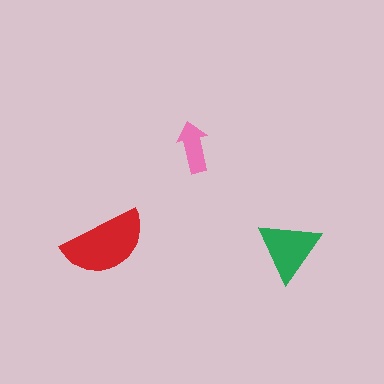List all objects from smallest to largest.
The pink arrow, the green triangle, the red semicircle.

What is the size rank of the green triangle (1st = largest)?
2nd.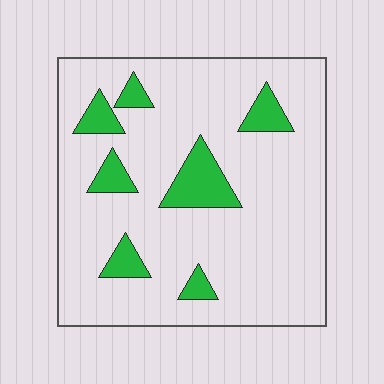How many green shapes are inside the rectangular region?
7.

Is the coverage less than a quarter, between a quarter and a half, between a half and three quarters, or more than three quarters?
Less than a quarter.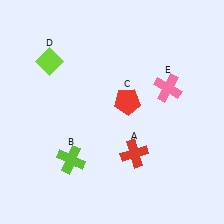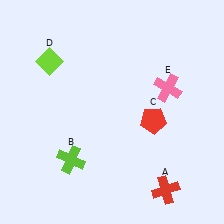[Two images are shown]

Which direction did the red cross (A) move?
The red cross (A) moved down.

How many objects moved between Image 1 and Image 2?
2 objects moved between the two images.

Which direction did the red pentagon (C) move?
The red pentagon (C) moved right.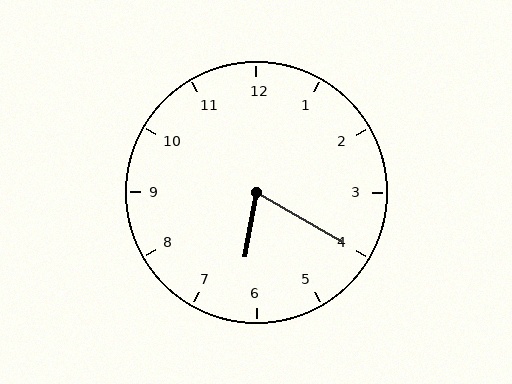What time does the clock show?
6:20.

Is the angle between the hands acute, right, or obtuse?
It is acute.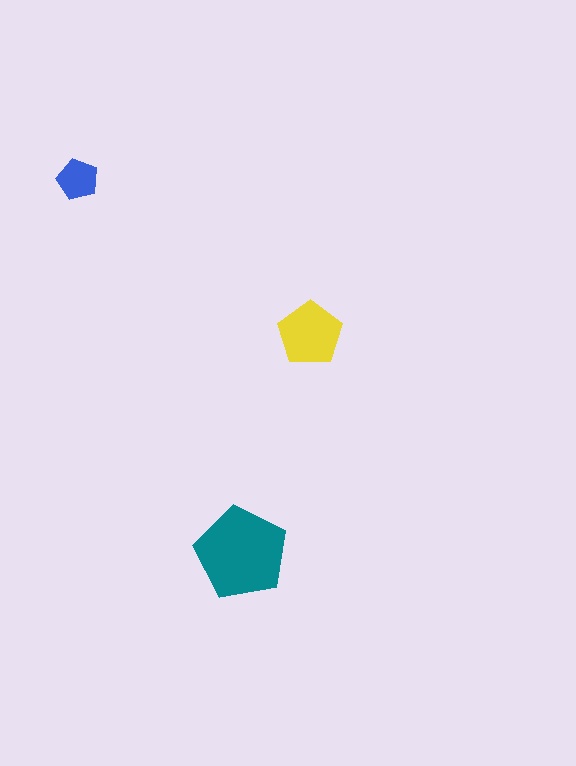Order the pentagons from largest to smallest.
the teal one, the yellow one, the blue one.